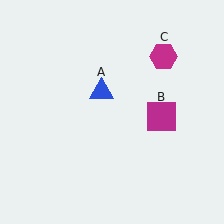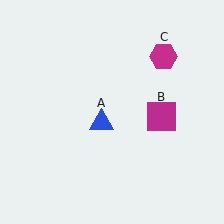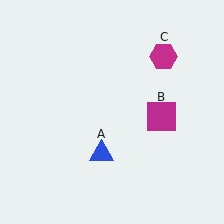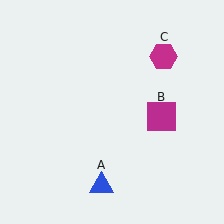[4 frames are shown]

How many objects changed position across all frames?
1 object changed position: blue triangle (object A).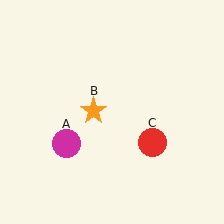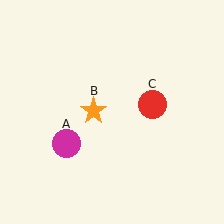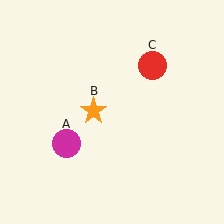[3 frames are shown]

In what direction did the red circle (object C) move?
The red circle (object C) moved up.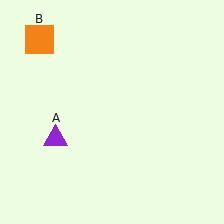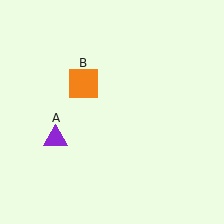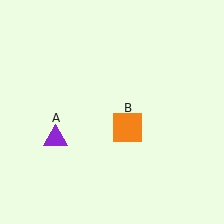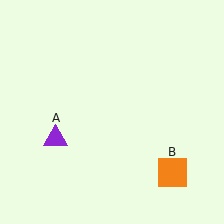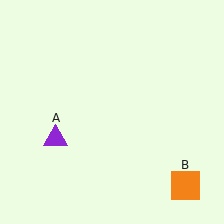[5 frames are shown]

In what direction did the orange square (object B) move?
The orange square (object B) moved down and to the right.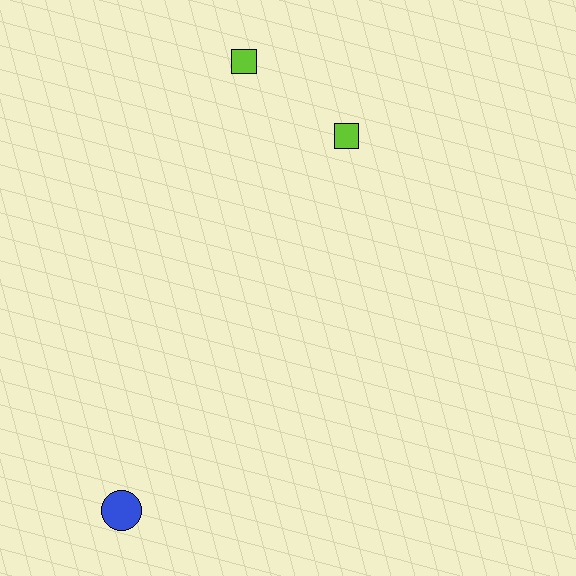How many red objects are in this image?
There are no red objects.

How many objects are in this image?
There are 3 objects.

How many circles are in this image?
There is 1 circle.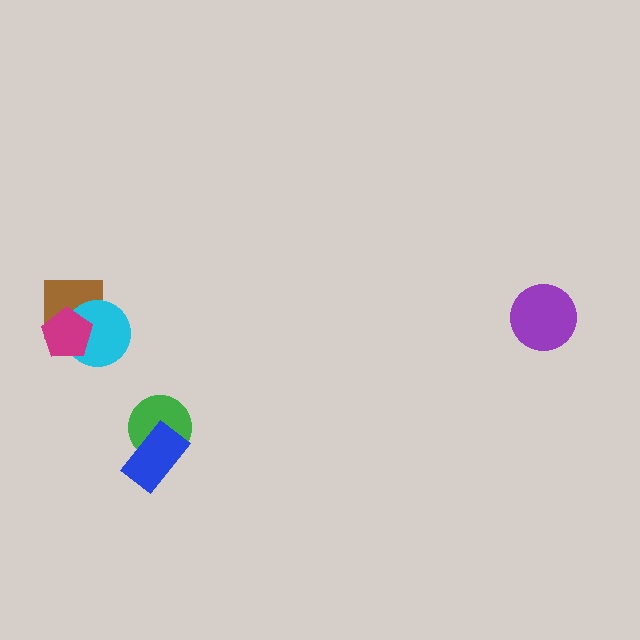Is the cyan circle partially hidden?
Yes, it is partially covered by another shape.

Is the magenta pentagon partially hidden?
No, no other shape covers it.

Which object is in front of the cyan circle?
The magenta pentagon is in front of the cyan circle.